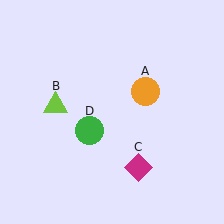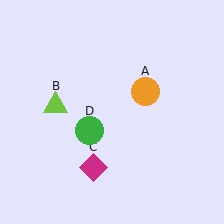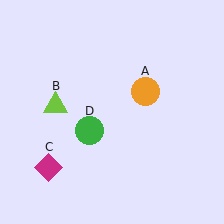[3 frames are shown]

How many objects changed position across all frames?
1 object changed position: magenta diamond (object C).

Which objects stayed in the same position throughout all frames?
Orange circle (object A) and lime triangle (object B) and green circle (object D) remained stationary.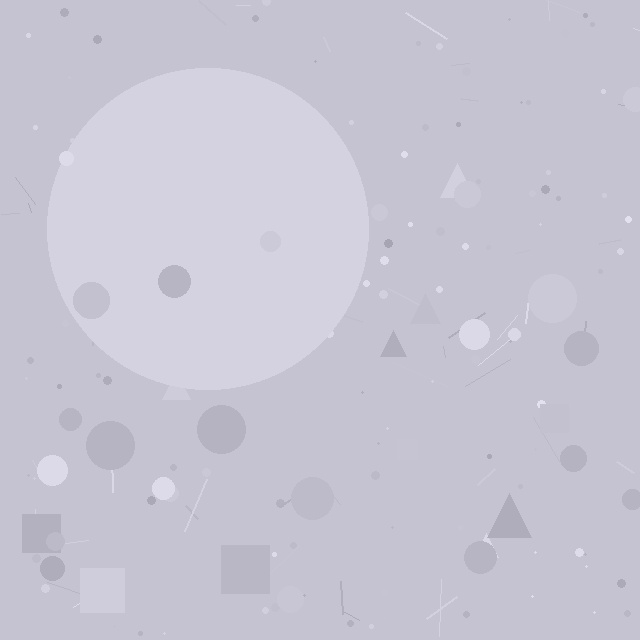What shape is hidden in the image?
A circle is hidden in the image.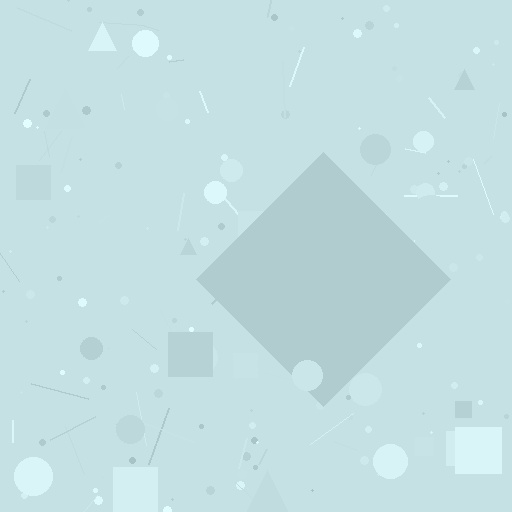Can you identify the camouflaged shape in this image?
The camouflaged shape is a diamond.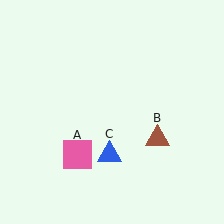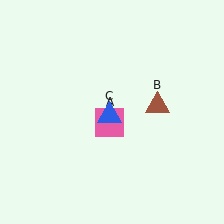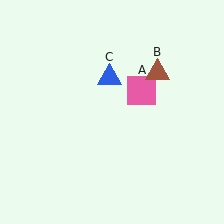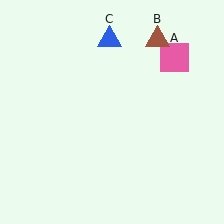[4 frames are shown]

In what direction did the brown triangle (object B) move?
The brown triangle (object B) moved up.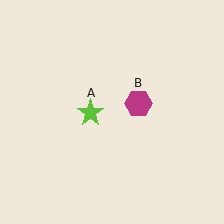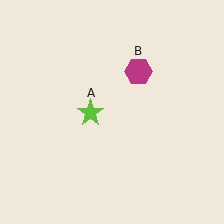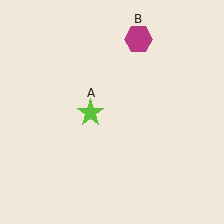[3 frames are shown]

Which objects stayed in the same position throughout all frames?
Lime star (object A) remained stationary.